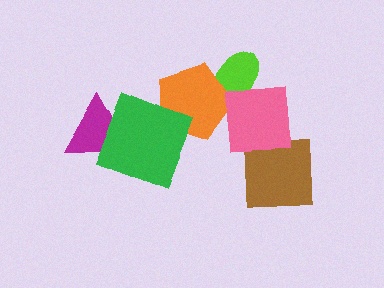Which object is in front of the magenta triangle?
The green square is in front of the magenta triangle.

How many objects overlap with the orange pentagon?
3 objects overlap with the orange pentagon.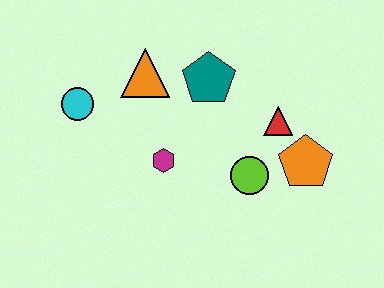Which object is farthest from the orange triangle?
The orange pentagon is farthest from the orange triangle.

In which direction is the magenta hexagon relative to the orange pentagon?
The magenta hexagon is to the left of the orange pentagon.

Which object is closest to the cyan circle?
The orange triangle is closest to the cyan circle.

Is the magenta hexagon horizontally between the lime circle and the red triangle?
No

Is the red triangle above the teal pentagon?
No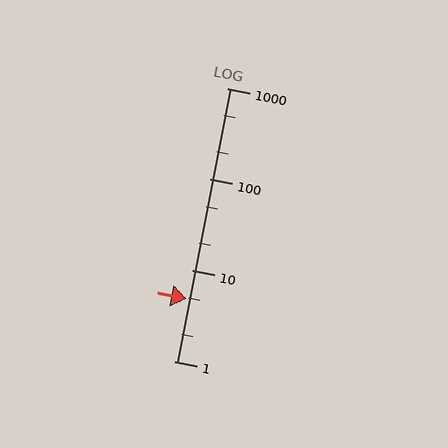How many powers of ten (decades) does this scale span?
The scale spans 3 decades, from 1 to 1000.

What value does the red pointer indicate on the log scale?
The pointer indicates approximately 4.8.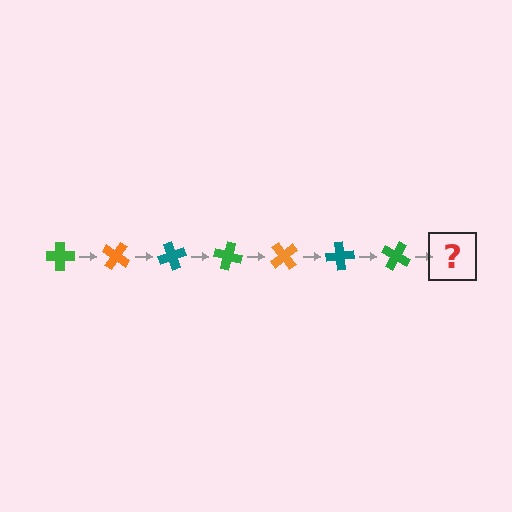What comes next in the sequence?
The next element should be an orange cross, rotated 245 degrees from the start.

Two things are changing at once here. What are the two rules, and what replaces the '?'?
The two rules are that it rotates 35 degrees each step and the color cycles through green, orange, and teal. The '?' should be an orange cross, rotated 245 degrees from the start.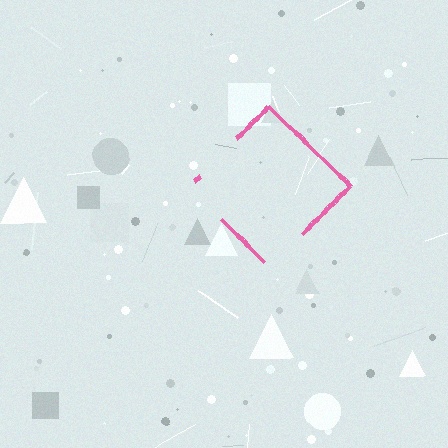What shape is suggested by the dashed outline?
The dashed outline suggests a diamond.